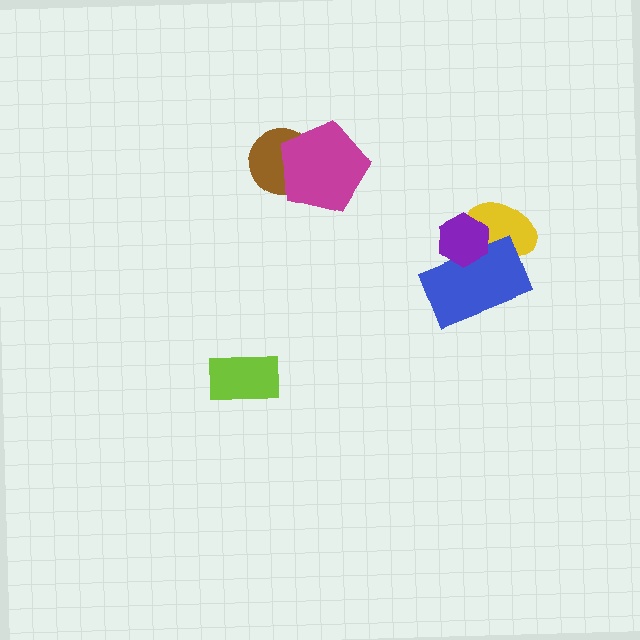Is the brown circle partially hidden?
Yes, it is partially covered by another shape.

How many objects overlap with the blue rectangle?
2 objects overlap with the blue rectangle.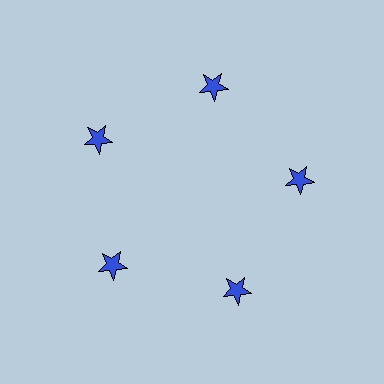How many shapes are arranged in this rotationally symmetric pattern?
There are 5 shapes, arranged in 5 groups of 1.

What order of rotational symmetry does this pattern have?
This pattern has 5-fold rotational symmetry.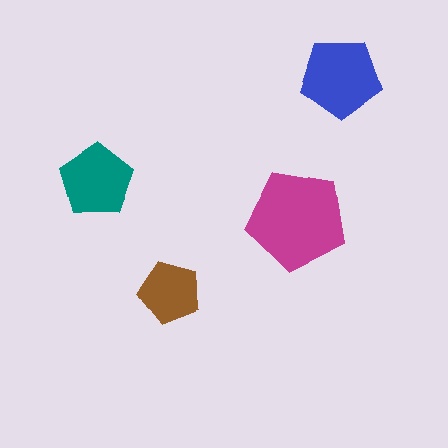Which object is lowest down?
The brown pentagon is bottommost.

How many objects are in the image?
There are 4 objects in the image.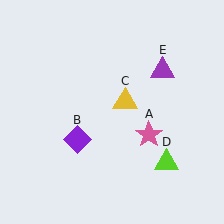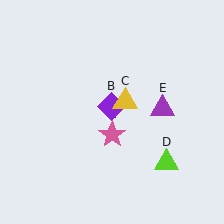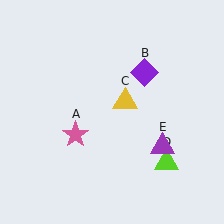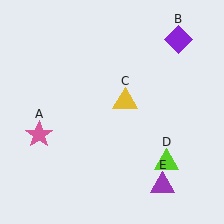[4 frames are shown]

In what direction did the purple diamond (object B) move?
The purple diamond (object B) moved up and to the right.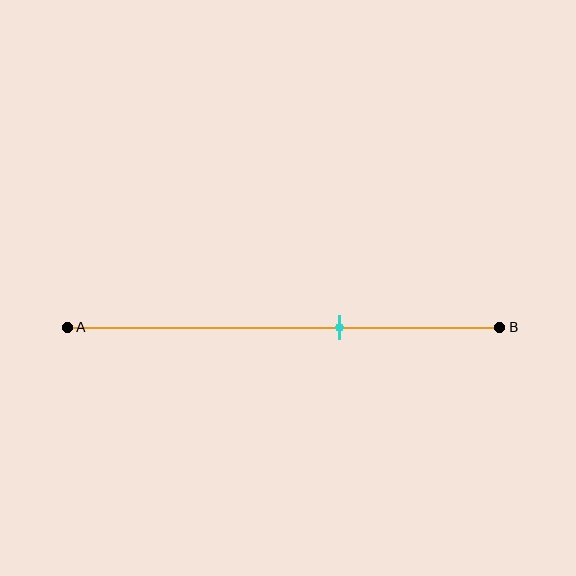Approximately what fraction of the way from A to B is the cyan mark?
The cyan mark is approximately 65% of the way from A to B.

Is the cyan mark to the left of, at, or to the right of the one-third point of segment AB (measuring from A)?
The cyan mark is to the right of the one-third point of segment AB.